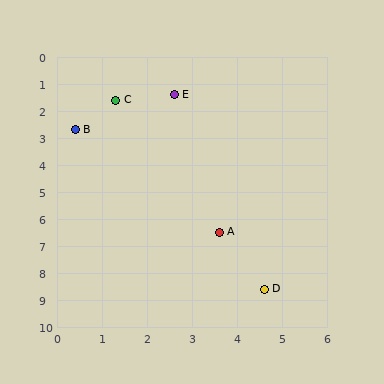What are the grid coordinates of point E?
Point E is at approximately (2.6, 1.4).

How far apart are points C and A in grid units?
Points C and A are about 5.4 grid units apart.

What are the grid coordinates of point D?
Point D is at approximately (4.6, 8.6).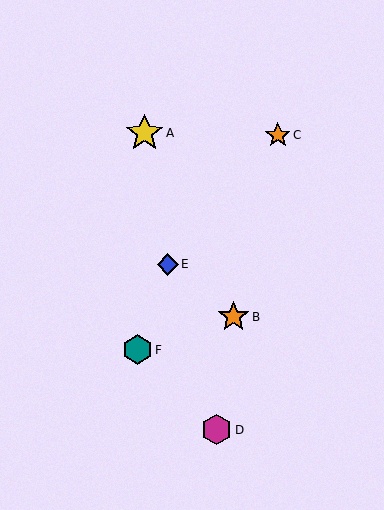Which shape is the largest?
The yellow star (labeled A) is the largest.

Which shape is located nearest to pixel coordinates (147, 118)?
The yellow star (labeled A) at (144, 133) is nearest to that location.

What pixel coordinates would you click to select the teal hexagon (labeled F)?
Click at (138, 350) to select the teal hexagon F.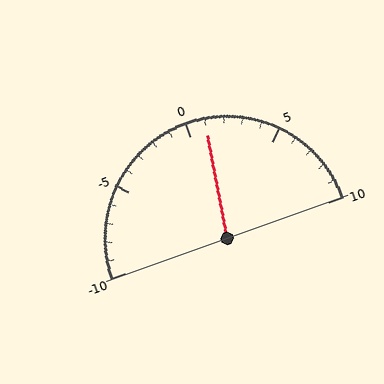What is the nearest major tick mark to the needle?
The nearest major tick mark is 0.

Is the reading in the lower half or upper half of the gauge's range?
The reading is in the upper half of the range (-10 to 10).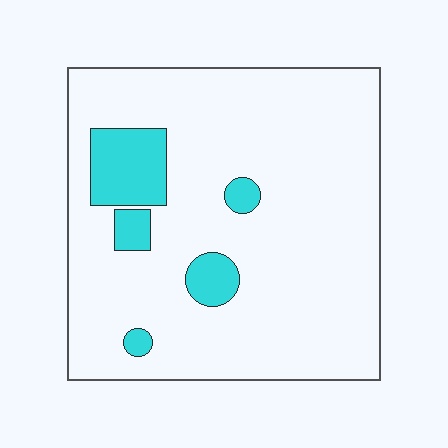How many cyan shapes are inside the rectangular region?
5.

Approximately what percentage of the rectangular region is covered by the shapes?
Approximately 10%.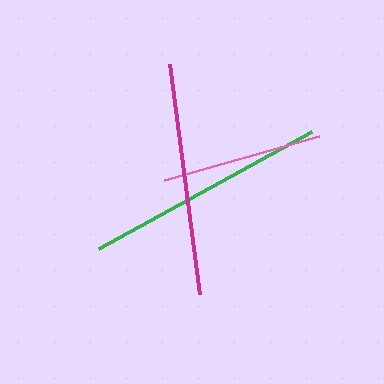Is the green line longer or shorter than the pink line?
The green line is longer than the pink line.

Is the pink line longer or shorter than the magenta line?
The magenta line is longer than the pink line.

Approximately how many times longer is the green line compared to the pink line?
The green line is approximately 1.5 times the length of the pink line.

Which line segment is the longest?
The green line is the longest at approximately 244 pixels.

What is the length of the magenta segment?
The magenta segment is approximately 232 pixels long.